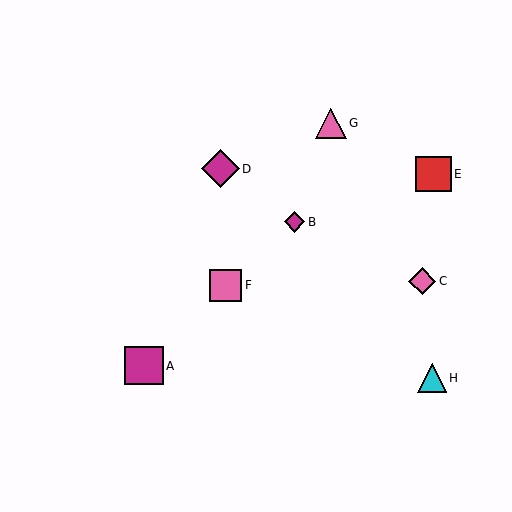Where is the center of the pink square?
The center of the pink square is at (226, 285).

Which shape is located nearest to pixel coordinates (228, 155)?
The magenta diamond (labeled D) at (220, 169) is nearest to that location.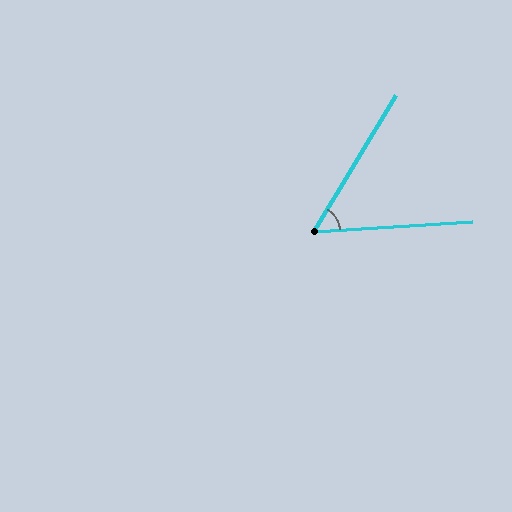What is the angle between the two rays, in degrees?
Approximately 55 degrees.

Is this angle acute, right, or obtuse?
It is acute.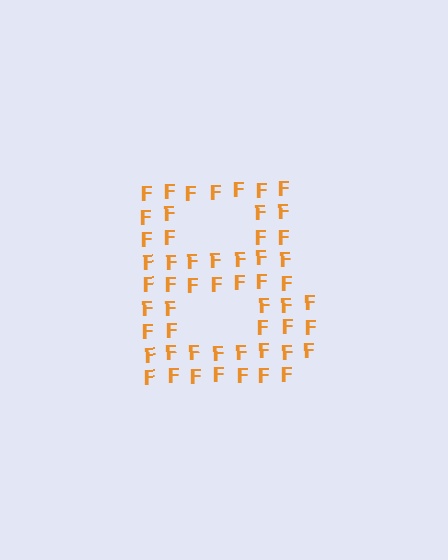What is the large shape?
The large shape is the letter B.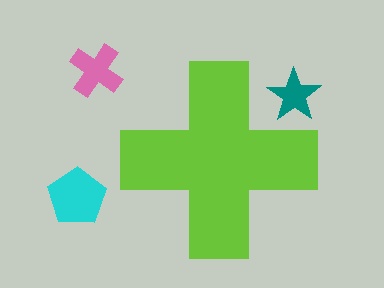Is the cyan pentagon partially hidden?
No, the cyan pentagon is fully visible.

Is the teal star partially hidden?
Yes, the teal star is partially hidden behind the lime cross.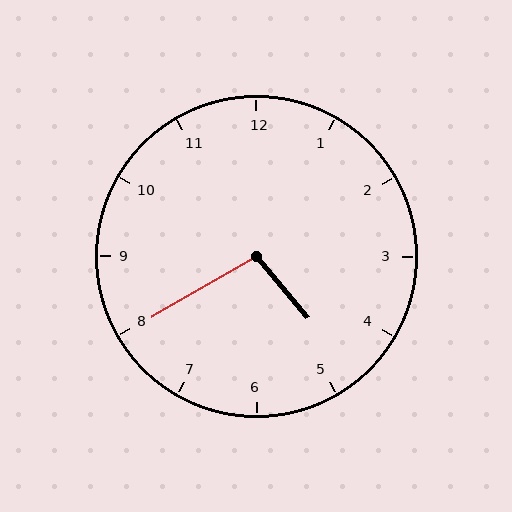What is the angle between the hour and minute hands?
Approximately 100 degrees.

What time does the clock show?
4:40.